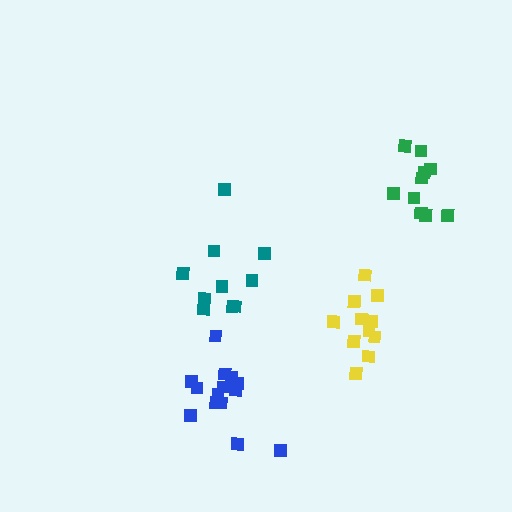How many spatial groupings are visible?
There are 4 spatial groupings.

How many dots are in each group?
Group 1: 11 dots, Group 2: 14 dots, Group 3: 10 dots, Group 4: 10 dots (45 total).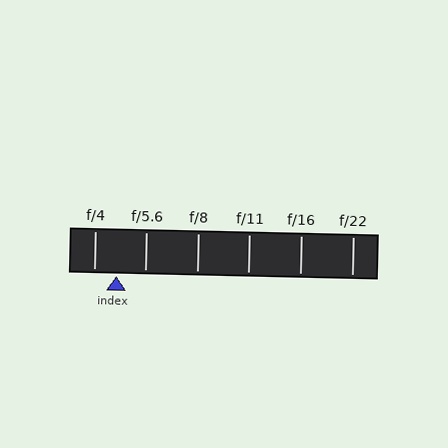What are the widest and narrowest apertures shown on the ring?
The widest aperture shown is f/4 and the narrowest is f/22.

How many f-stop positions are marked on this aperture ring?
There are 6 f-stop positions marked.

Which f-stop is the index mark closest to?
The index mark is closest to f/4.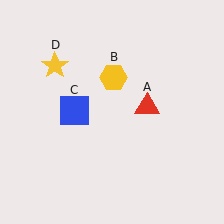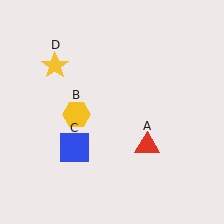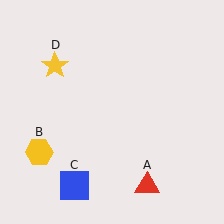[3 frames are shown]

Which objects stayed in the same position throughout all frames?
Yellow star (object D) remained stationary.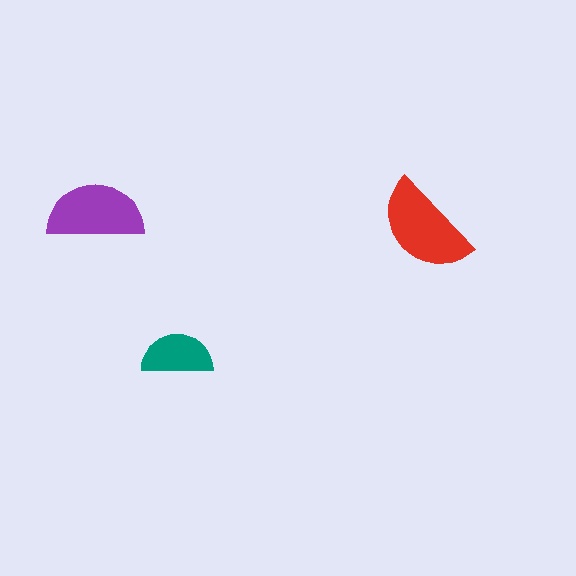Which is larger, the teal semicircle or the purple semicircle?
The purple one.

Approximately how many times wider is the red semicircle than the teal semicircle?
About 1.5 times wider.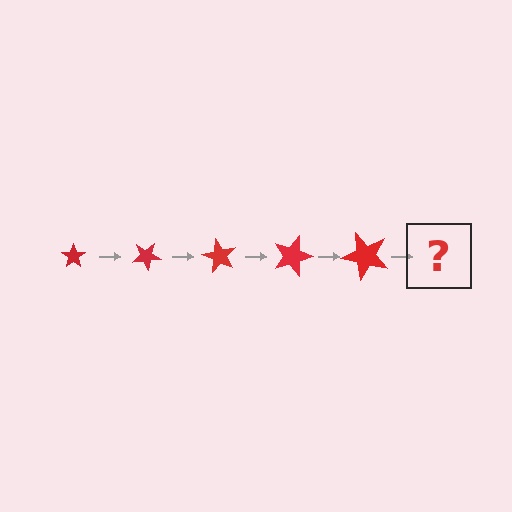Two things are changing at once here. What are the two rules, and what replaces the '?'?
The two rules are that the star grows larger each step and it rotates 30 degrees each step. The '?' should be a star, larger than the previous one and rotated 150 degrees from the start.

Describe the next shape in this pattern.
It should be a star, larger than the previous one and rotated 150 degrees from the start.